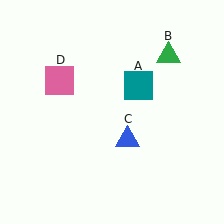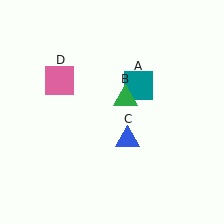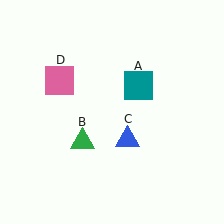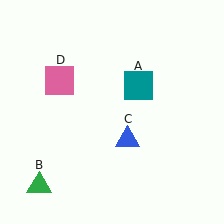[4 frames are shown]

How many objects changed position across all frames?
1 object changed position: green triangle (object B).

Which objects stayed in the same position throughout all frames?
Teal square (object A) and blue triangle (object C) and pink square (object D) remained stationary.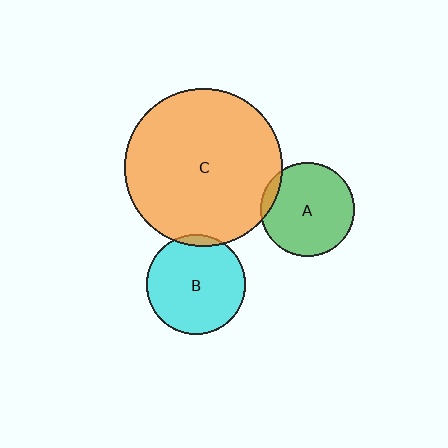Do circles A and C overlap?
Yes.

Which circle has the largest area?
Circle C (orange).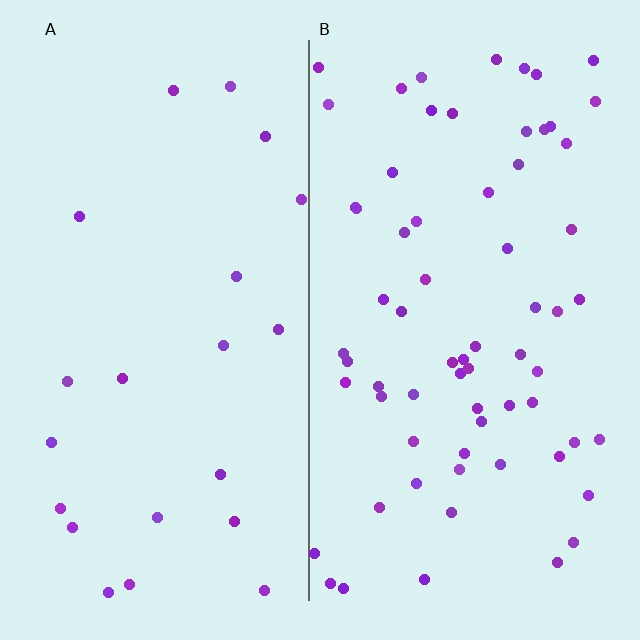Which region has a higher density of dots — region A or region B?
B (the right).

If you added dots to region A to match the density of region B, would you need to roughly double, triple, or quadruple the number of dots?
Approximately triple.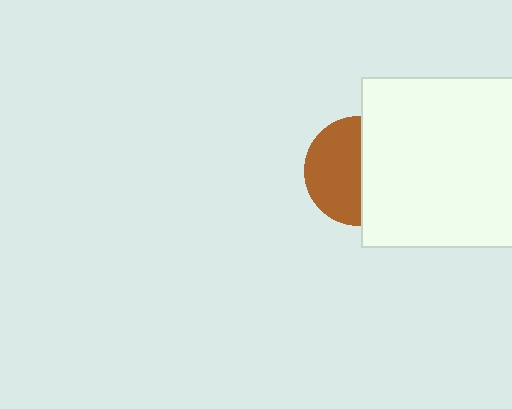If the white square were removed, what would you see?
You would see the complete brown circle.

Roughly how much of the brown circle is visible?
About half of it is visible (roughly 53%).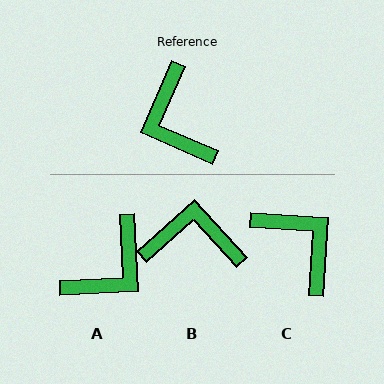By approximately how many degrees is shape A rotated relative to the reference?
Approximately 116 degrees counter-clockwise.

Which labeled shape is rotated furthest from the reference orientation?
C, about 160 degrees away.